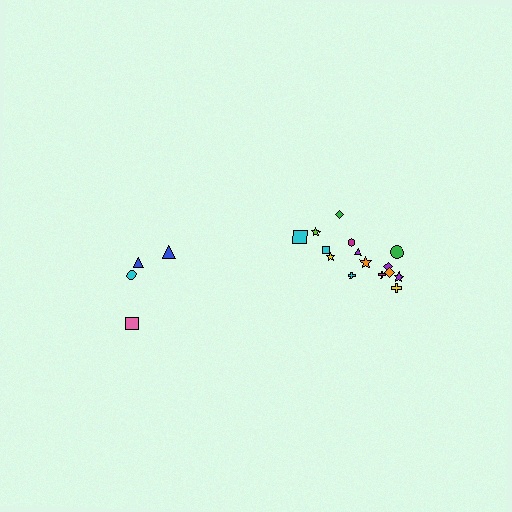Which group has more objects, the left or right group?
The right group.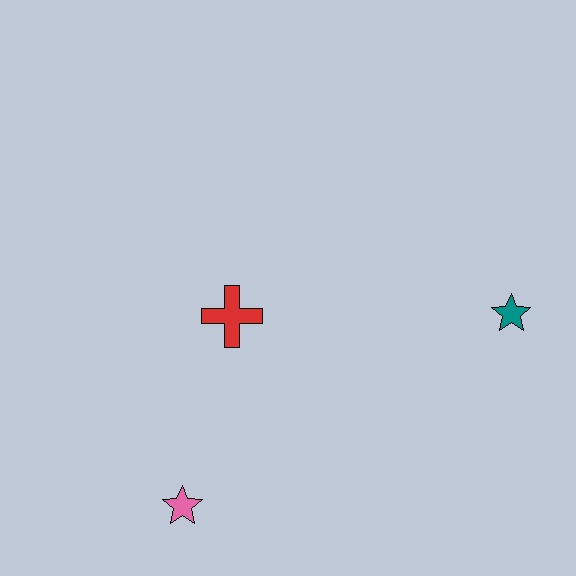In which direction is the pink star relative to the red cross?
The pink star is below the red cross.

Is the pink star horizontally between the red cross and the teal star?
No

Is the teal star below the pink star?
No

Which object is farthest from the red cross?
The teal star is farthest from the red cross.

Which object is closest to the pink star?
The red cross is closest to the pink star.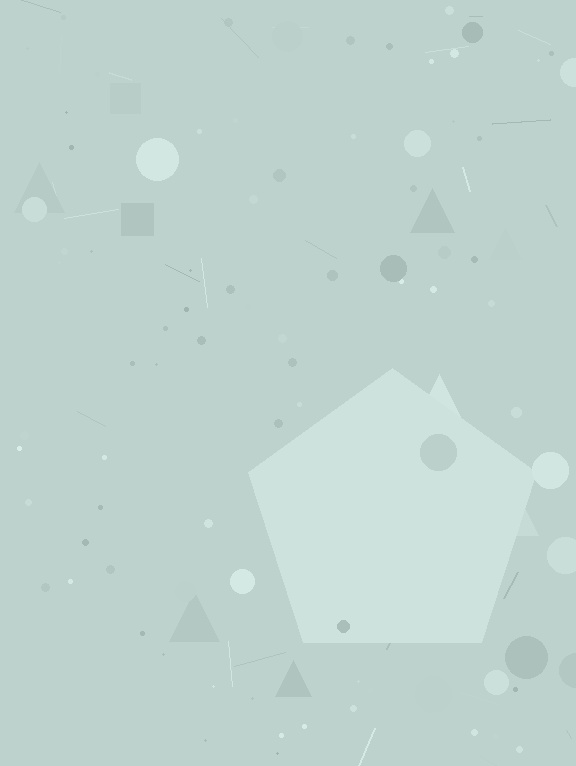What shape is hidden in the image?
A pentagon is hidden in the image.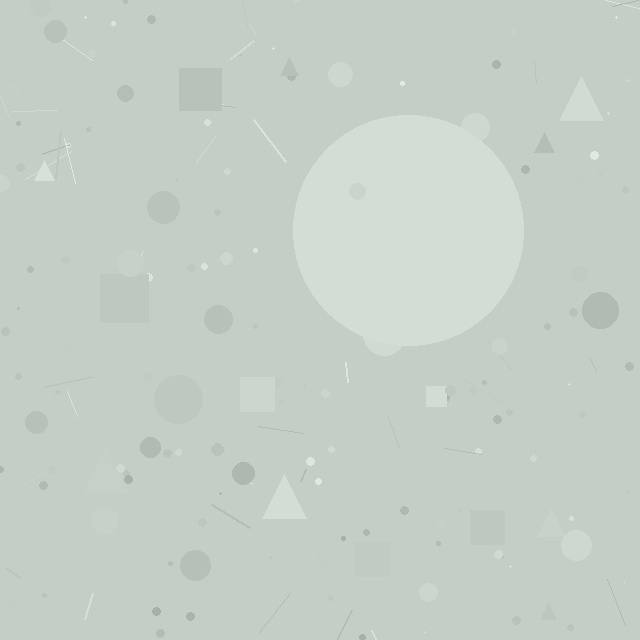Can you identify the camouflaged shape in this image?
The camouflaged shape is a circle.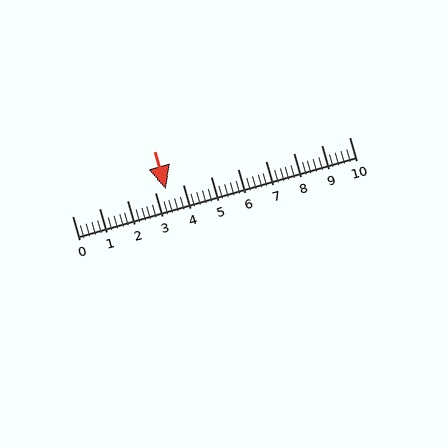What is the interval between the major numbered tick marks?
The major tick marks are spaced 1 units apart.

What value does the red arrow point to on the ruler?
The red arrow points to approximately 3.4.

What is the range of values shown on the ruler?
The ruler shows values from 0 to 10.